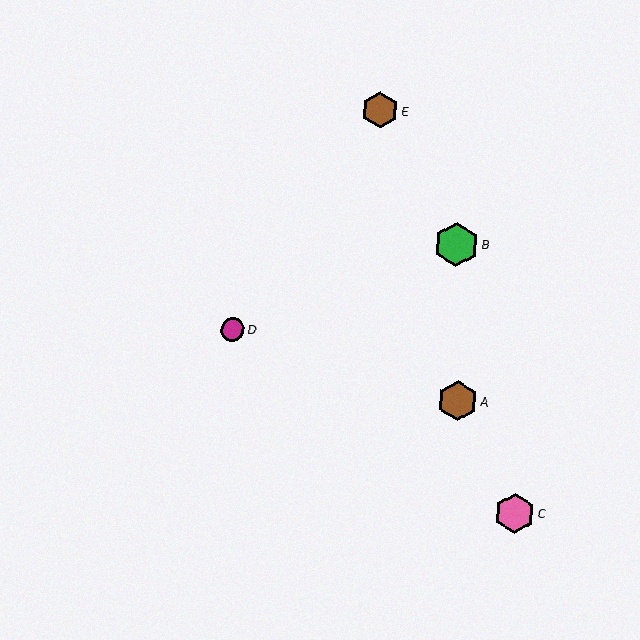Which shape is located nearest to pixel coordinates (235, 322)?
The magenta circle (labeled D) at (233, 329) is nearest to that location.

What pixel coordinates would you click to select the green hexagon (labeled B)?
Click at (456, 244) to select the green hexagon B.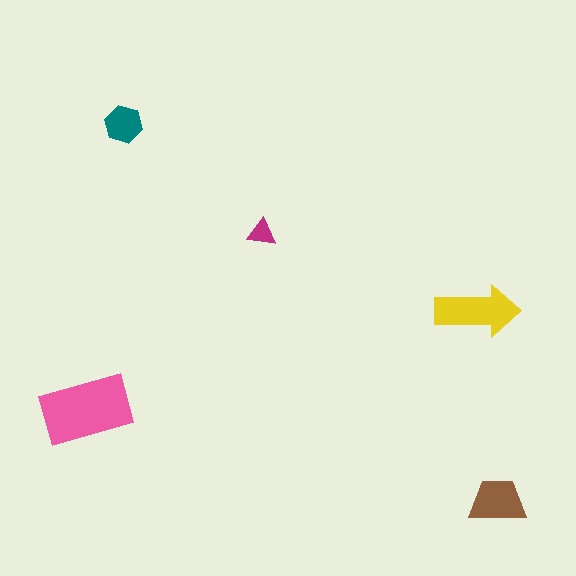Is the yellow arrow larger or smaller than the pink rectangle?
Smaller.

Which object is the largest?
The pink rectangle.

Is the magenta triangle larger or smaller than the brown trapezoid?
Smaller.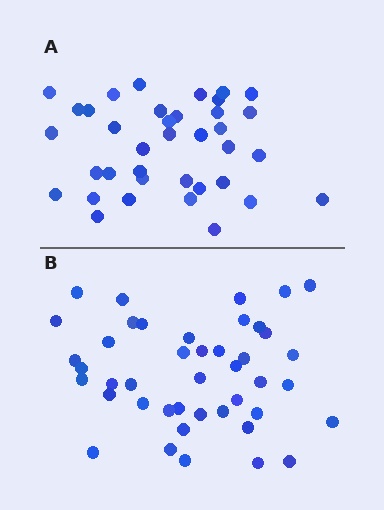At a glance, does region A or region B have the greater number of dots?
Region B (the bottom region) has more dots.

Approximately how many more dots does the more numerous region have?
Region B has about 6 more dots than region A.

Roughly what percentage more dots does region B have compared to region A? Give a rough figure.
About 15% more.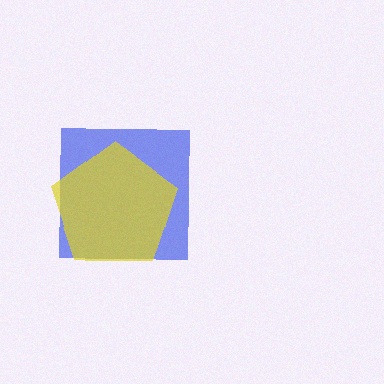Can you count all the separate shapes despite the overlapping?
Yes, there are 2 separate shapes.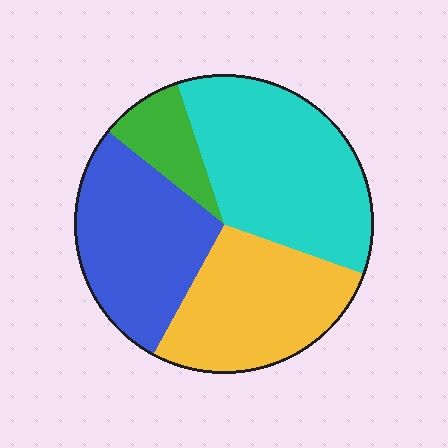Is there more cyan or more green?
Cyan.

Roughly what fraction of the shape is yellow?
Yellow covers about 25% of the shape.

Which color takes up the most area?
Cyan, at roughly 35%.